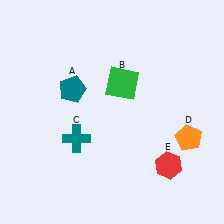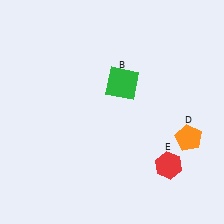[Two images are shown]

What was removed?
The teal pentagon (A), the teal cross (C) were removed in Image 2.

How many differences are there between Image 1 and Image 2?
There are 2 differences between the two images.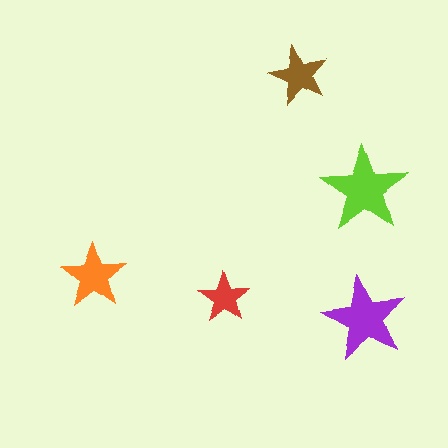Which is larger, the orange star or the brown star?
The orange one.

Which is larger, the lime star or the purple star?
The lime one.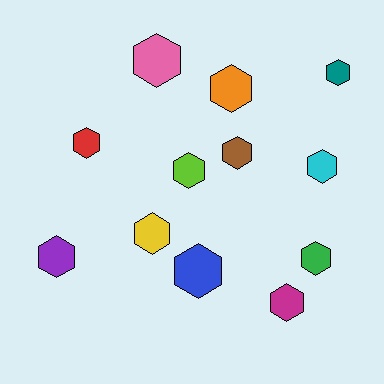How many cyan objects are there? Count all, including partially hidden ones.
There is 1 cyan object.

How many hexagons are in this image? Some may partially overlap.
There are 12 hexagons.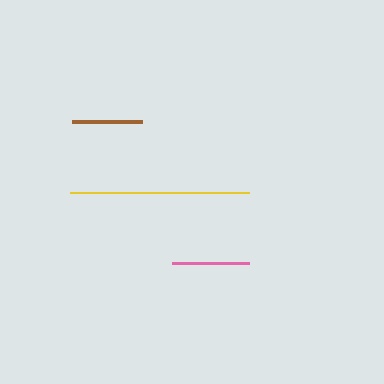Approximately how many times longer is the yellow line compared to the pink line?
The yellow line is approximately 2.3 times the length of the pink line.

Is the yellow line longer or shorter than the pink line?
The yellow line is longer than the pink line.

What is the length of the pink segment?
The pink segment is approximately 77 pixels long.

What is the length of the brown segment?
The brown segment is approximately 71 pixels long.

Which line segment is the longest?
The yellow line is the longest at approximately 179 pixels.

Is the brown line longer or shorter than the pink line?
The pink line is longer than the brown line.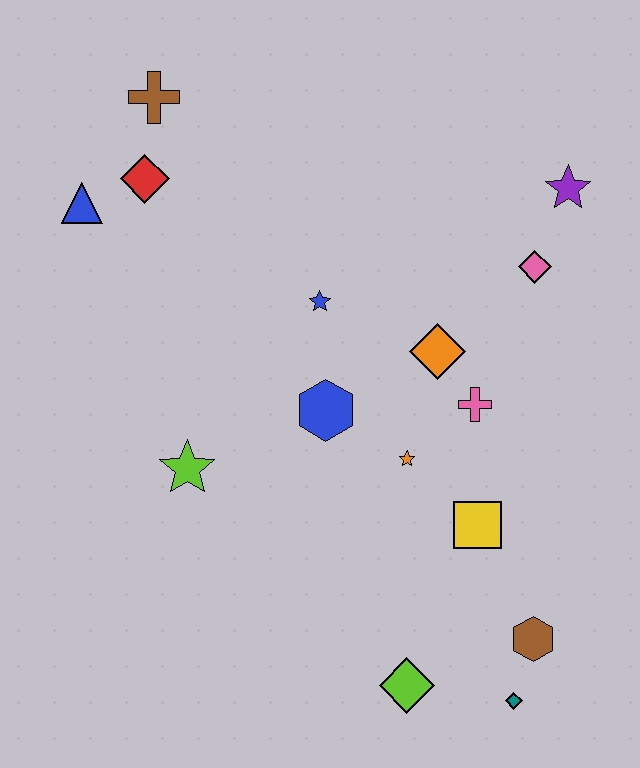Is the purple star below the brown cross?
Yes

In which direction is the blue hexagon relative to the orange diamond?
The blue hexagon is to the left of the orange diamond.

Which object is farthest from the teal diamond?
The brown cross is farthest from the teal diamond.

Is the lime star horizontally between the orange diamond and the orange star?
No